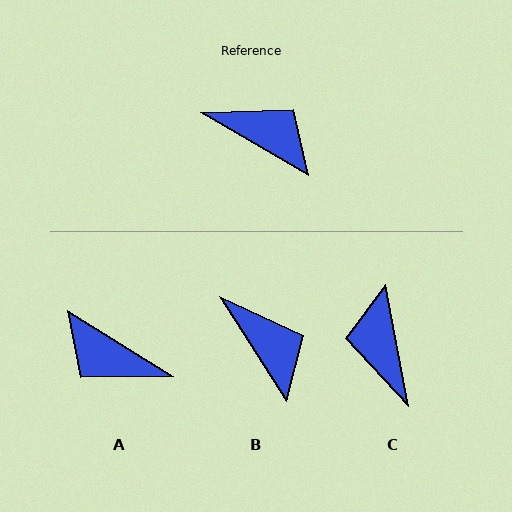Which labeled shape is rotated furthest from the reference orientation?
A, about 179 degrees away.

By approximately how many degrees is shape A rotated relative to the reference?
Approximately 179 degrees counter-clockwise.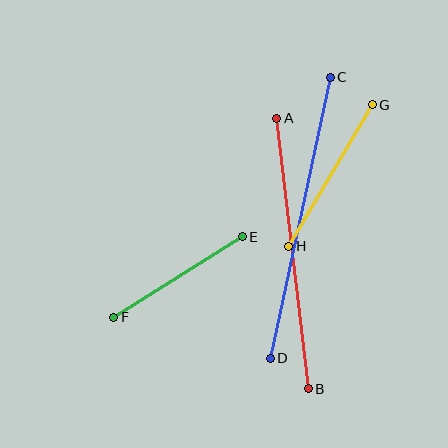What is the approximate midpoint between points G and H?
The midpoint is at approximately (330, 176) pixels.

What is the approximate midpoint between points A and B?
The midpoint is at approximately (293, 253) pixels.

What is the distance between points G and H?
The distance is approximately 164 pixels.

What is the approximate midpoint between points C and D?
The midpoint is at approximately (300, 218) pixels.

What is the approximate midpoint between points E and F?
The midpoint is at approximately (178, 277) pixels.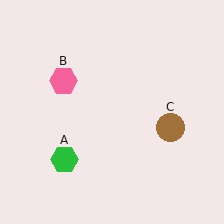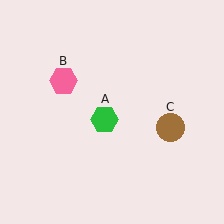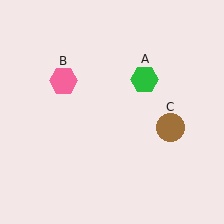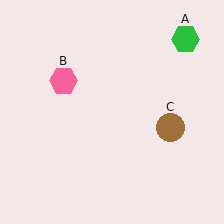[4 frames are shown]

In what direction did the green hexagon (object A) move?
The green hexagon (object A) moved up and to the right.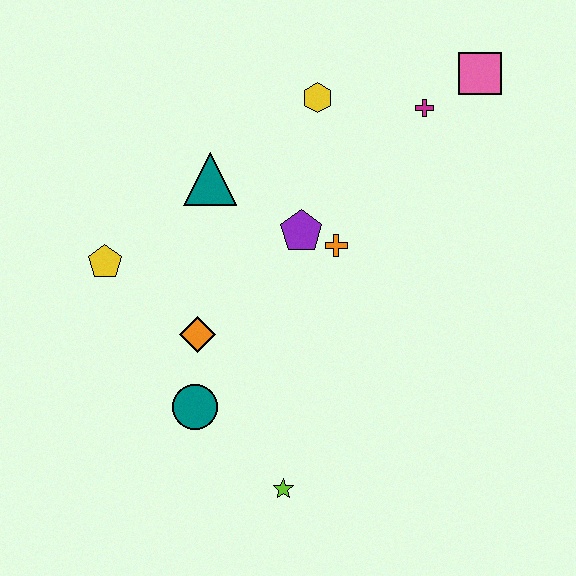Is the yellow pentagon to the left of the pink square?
Yes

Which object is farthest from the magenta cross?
The lime star is farthest from the magenta cross.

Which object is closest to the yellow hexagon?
The magenta cross is closest to the yellow hexagon.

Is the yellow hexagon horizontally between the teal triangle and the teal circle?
No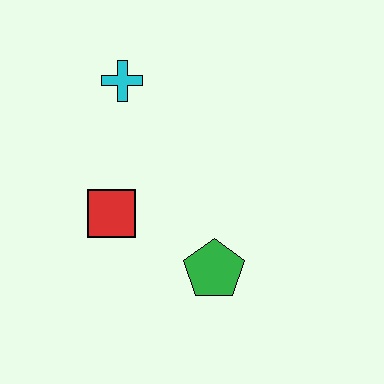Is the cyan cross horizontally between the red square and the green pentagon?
Yes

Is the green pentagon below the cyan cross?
Yes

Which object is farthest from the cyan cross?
The green pentagon is farthest from the cyan cross.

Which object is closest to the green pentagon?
The red square is closest to the green pentagon.